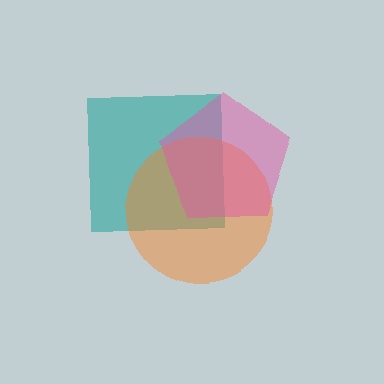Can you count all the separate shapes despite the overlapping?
Yes, there are 3 separate shapes.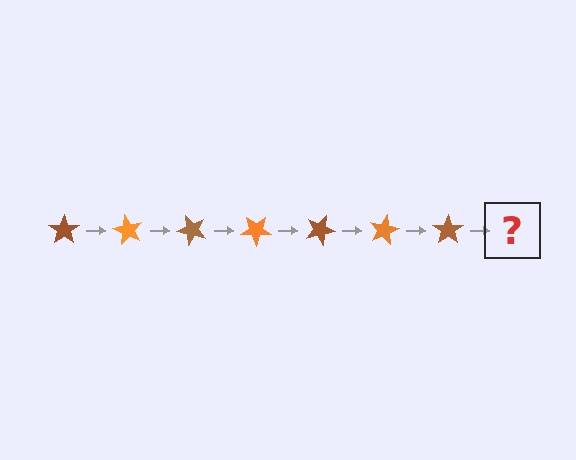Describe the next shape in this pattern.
It should be an orange star, rotated 420 degrees from the start.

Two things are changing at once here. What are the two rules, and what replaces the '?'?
The two rules are that it rotates 60 degrees each step and the color cycles through brown and orange. The '?' should be an orange star, rotated 420 degrees from the start.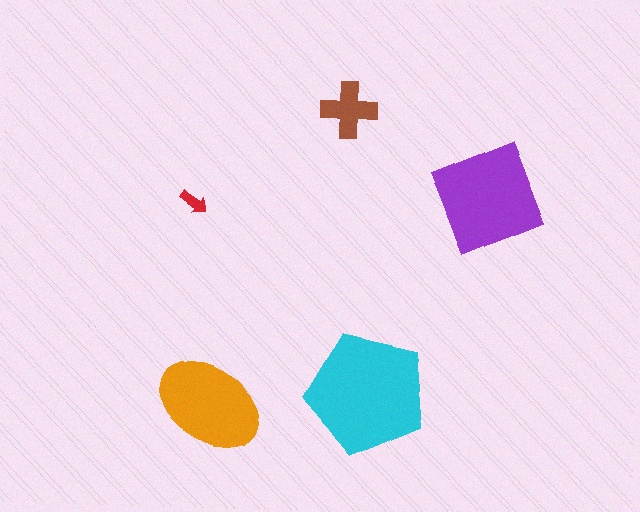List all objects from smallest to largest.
The red arrow, the brown cross, the orange ellipse, the purple square, the cyan pentagon.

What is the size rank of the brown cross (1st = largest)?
4th.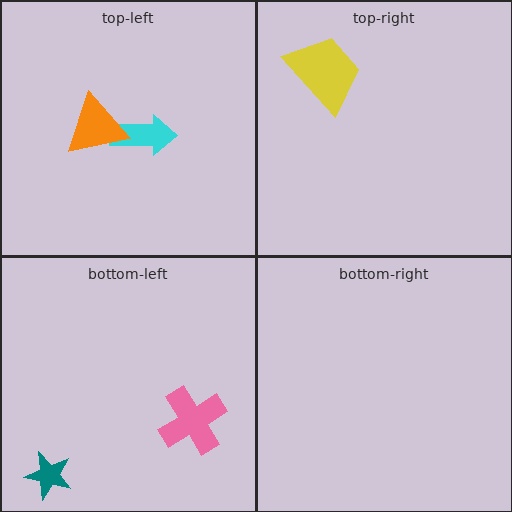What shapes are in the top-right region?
The yellow trapezoid.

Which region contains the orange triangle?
The top-left region.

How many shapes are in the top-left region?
2.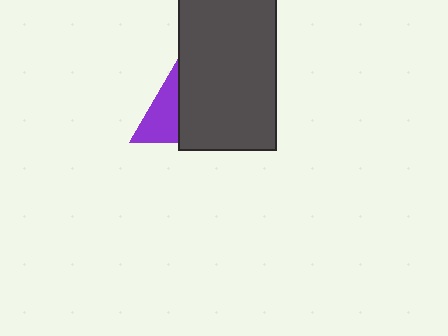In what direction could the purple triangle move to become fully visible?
The purple triangle could move left. That would shift it out from behind the dark gray rectangle entirely.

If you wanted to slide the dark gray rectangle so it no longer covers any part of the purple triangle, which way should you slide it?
Slide it right — that is the most direct way to separate the two shapes.